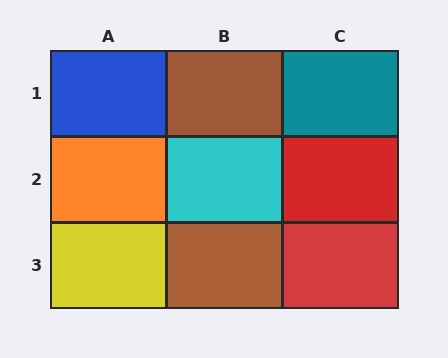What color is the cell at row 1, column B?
Brown.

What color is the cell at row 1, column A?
Blue.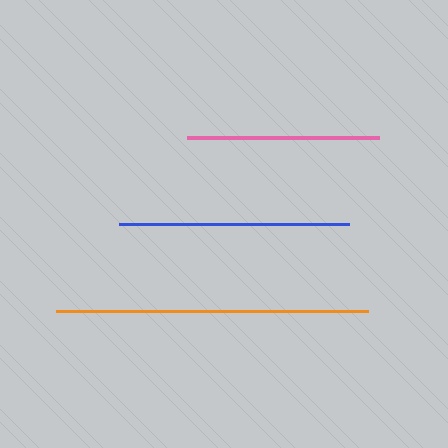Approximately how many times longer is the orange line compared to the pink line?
The orange line is approximately 1.6 times the length of the pink line.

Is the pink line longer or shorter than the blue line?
The blue line is longer than the pink line.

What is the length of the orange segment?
The orange segment is approximately 312 pixels long.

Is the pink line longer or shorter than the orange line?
The orange line is longer than the pink line.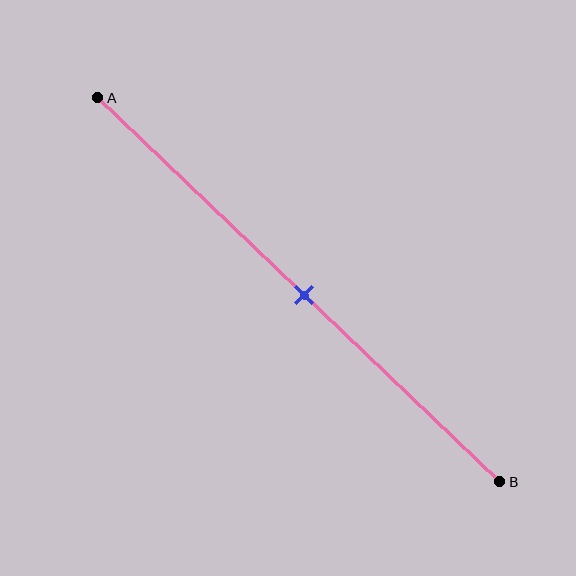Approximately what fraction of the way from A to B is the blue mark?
The blue mark is approximately 50% of the way from A to B.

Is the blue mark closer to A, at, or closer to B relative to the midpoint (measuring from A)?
The blue mark is approximately at the midpoint of segment AB.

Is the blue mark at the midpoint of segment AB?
Yes, the mark is approximately at the midpoint.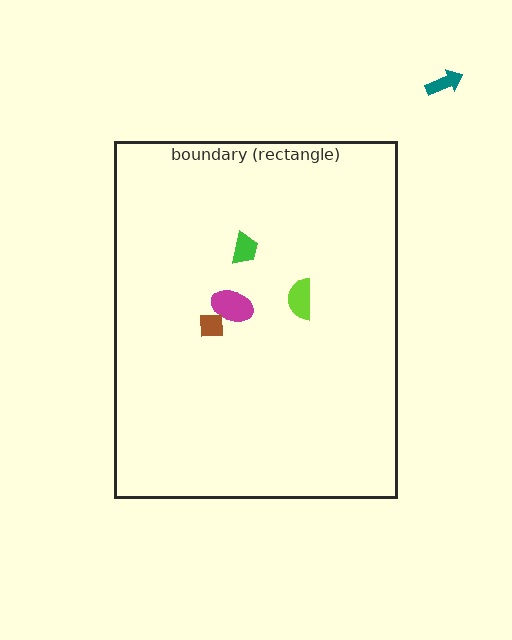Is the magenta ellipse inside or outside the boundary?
Inside.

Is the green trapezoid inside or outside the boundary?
Inside.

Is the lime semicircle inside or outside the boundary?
Inside.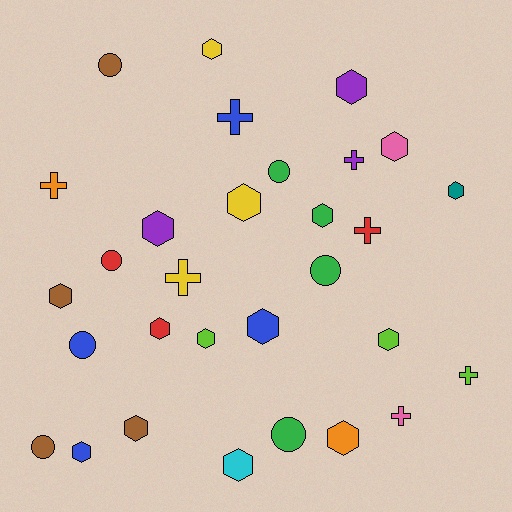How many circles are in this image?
There are 7 circles.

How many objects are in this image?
There are 30 objects.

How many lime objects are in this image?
There are 3 lime objects.